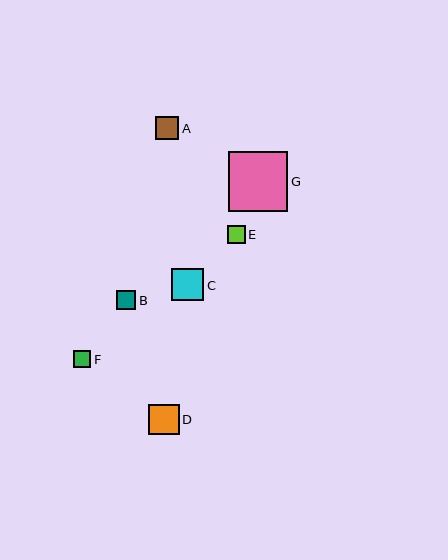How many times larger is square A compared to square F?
Square A is approximately 1.3 times the size of square F.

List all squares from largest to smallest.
From largest to smallest: G, C, D, A, B, E, F.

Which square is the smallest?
Square F is the smallest with a size of approximately 18 pixels.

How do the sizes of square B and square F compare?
Square B and square F are approximately the same size.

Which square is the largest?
Square G is the largest with a size of approximately 60 pixels.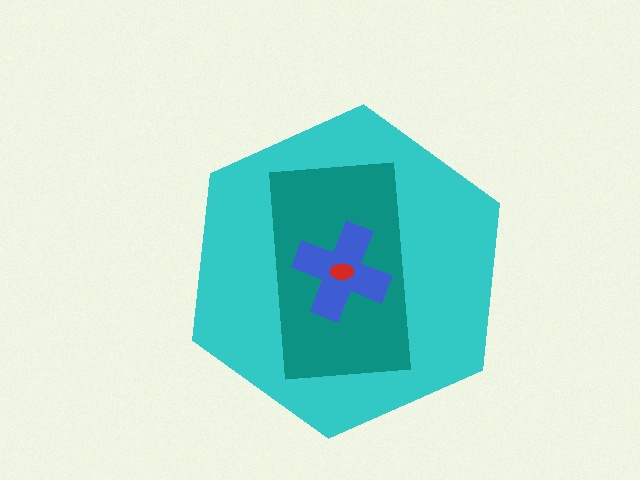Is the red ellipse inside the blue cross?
Yes.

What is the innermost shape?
The red ellipse.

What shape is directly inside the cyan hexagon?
The teal rectangle.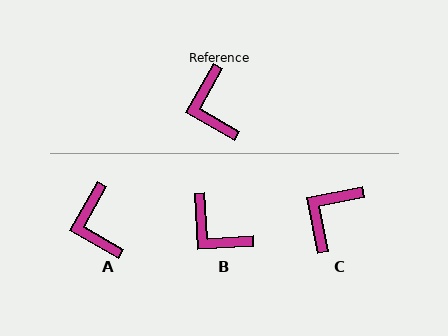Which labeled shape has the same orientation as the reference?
A.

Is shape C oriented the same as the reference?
No, it is off by about 49 degrees.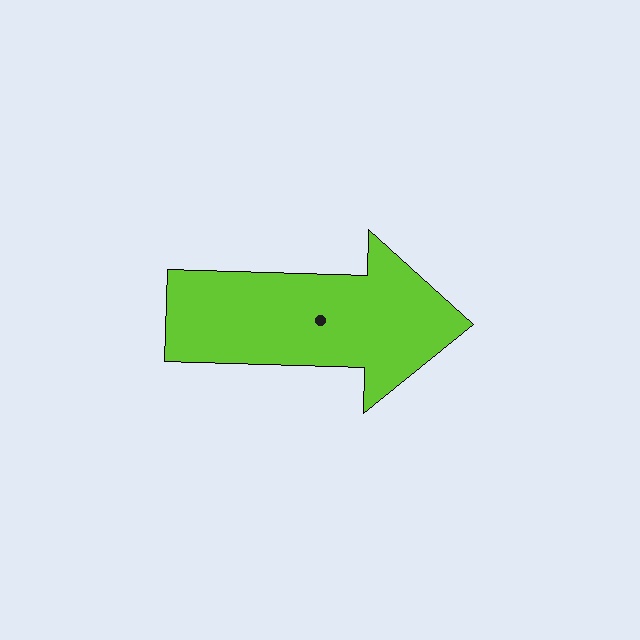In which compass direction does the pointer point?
East.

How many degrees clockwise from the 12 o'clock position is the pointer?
Approximately 92 degrees.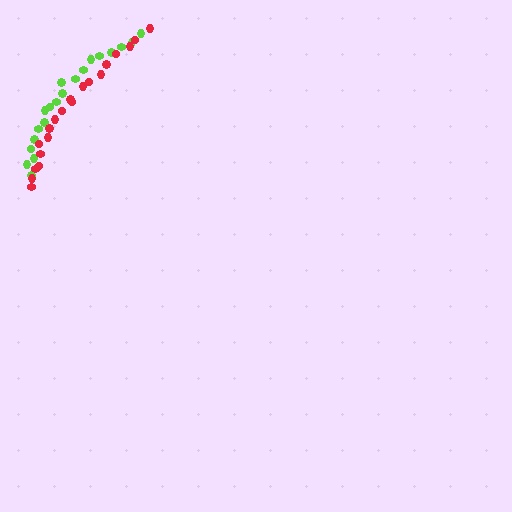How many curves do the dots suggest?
There are 2 distinct paths.